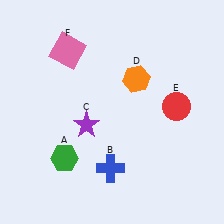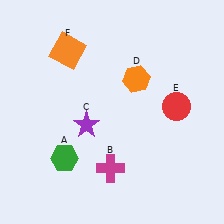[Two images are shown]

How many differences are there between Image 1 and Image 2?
There are 2 differences between the two images.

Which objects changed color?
B changed from blue to magenta. F changed from pink to orange.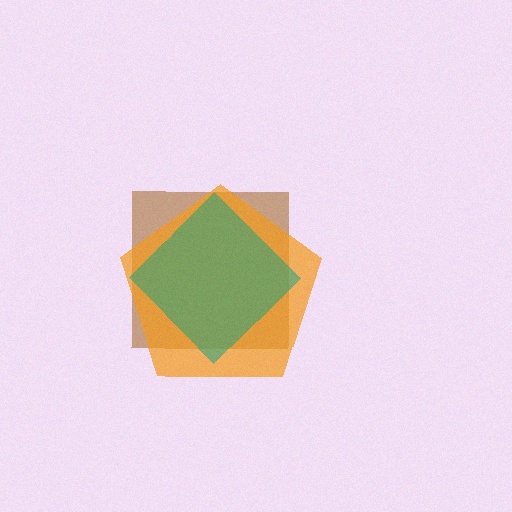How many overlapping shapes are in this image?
There are 3 overlapping shapes in the image.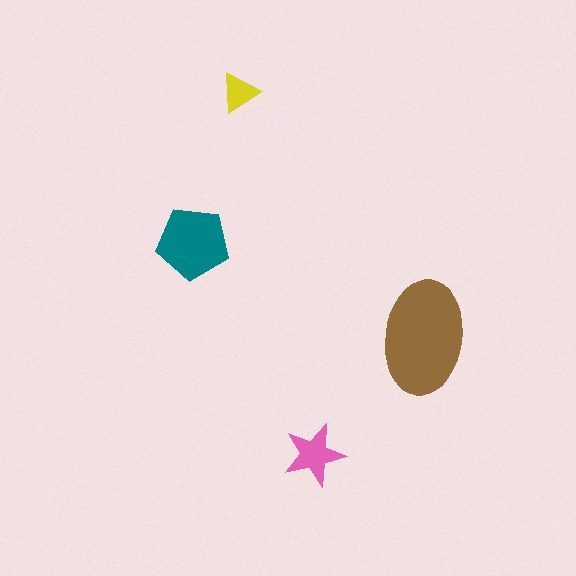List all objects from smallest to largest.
The yellow triangle, the pink star, the teal pentagon, the brown ellipse.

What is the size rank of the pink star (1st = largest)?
3rd.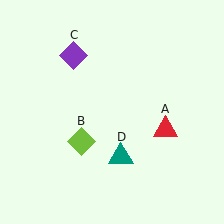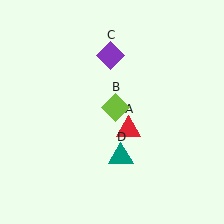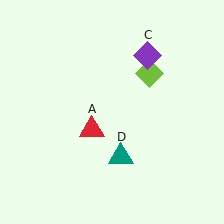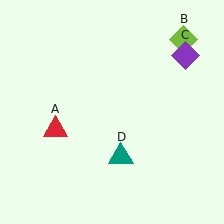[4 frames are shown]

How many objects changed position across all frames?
3 objects changed position: red triangle (object A), lime diamond (object B), purple diamond (object C).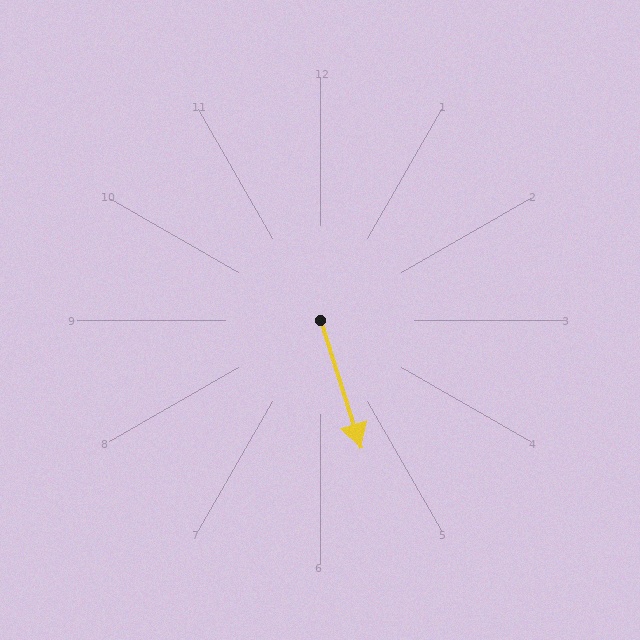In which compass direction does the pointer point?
South.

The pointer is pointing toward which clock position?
Roughly 5 o'clock.